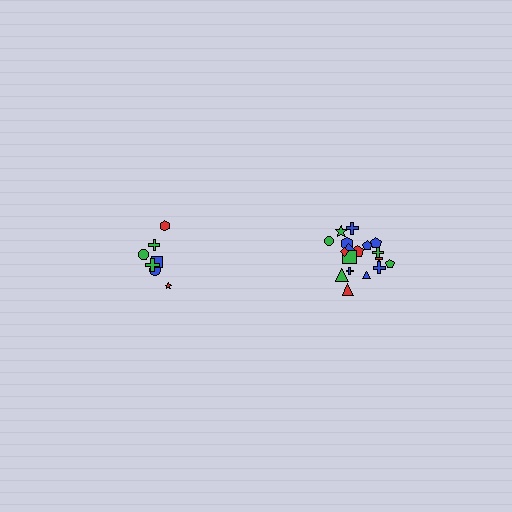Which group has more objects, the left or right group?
The right group.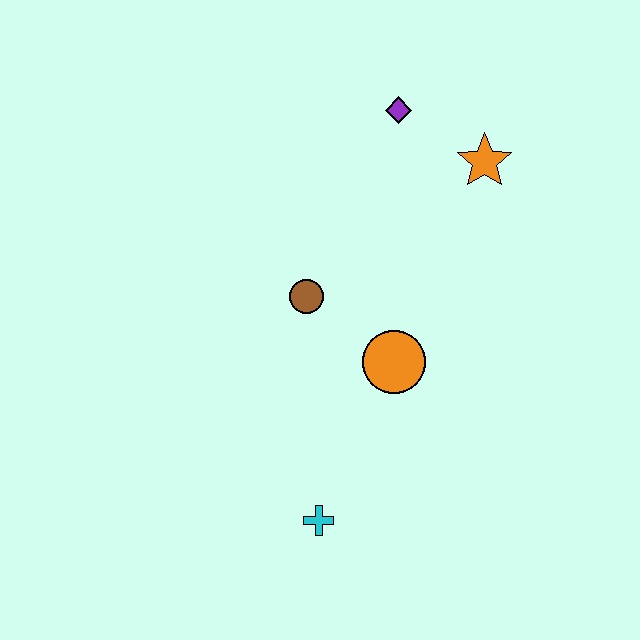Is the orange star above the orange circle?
Yes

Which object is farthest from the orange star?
The cyan cross is farthest from the orange star.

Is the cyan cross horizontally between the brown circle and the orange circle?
Yes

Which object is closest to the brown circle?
The orange circle is closest to the brown circle.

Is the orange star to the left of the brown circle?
No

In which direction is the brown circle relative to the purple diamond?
The brown circle is below the purple diamond.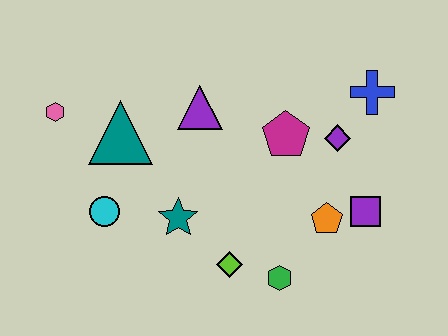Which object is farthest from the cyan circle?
The blue cross is farthest from the cyan circle.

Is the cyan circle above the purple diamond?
No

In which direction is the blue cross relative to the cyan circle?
The blue cross is to the right of the cyan circle.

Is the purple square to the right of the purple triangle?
Yes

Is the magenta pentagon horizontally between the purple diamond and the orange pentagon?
No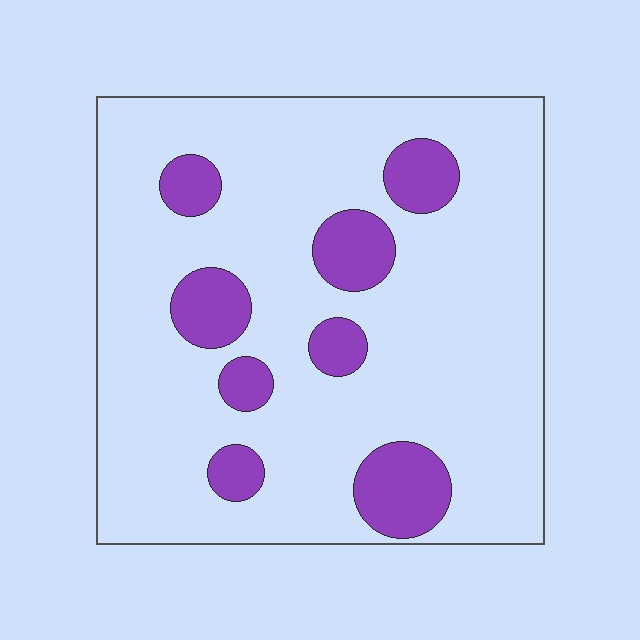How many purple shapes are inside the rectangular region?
8.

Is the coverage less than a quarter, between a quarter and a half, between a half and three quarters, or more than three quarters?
Less than a quarter.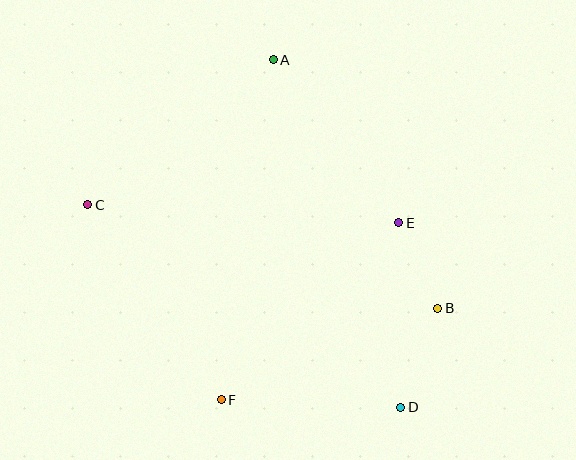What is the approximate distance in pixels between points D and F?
The distance between D and F is approximately 180 pixels.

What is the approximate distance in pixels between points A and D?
The distance between A and D is approximately 370 pixels.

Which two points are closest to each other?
Points B and E are closest to each other.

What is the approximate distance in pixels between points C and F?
The distance between C and F is approximately 236 pixels.